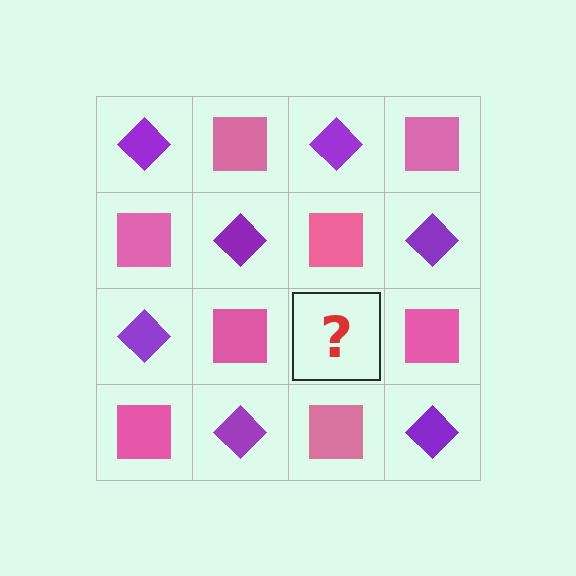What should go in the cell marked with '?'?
The missing cell should contain a purple diamond.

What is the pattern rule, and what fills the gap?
The rule is that it alternates purple diamond and pink square in a checkerboard pattern. The gap should be filled with a purple diamond.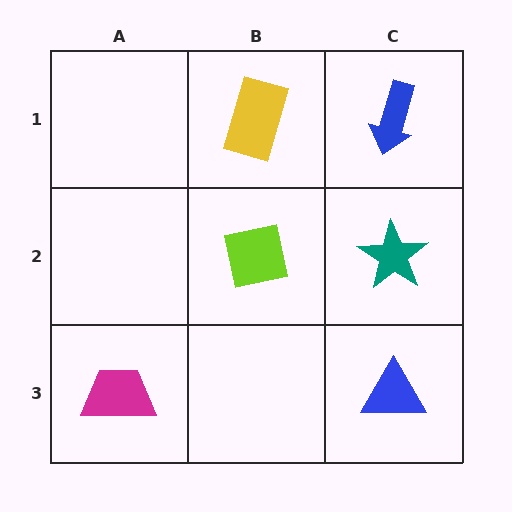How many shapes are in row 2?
2 shapes.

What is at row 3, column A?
A magenta trapezoid.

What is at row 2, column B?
A lime square.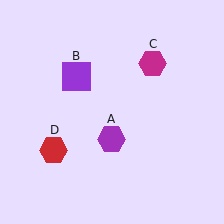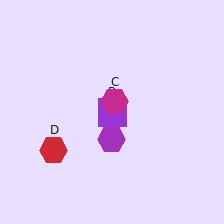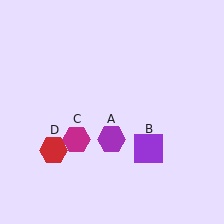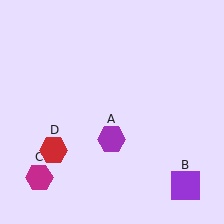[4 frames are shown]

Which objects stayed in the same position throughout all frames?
Purple hexagon (object A) and red hexagon (object D) remained stationary.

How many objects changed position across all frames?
2 objects changed position: purple square (object B), magenta hexagon (object C).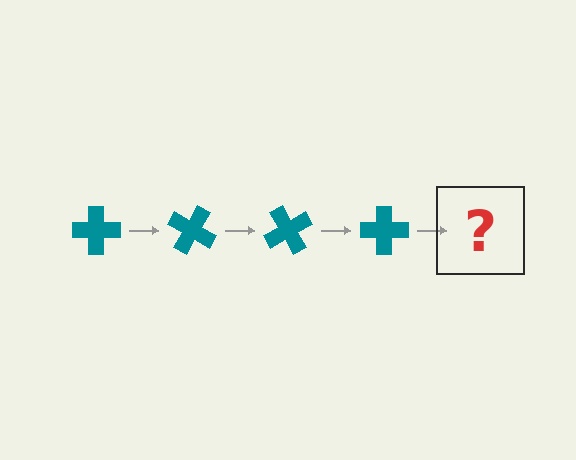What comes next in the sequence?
The next element should be a teal cross rotated 120 degrees.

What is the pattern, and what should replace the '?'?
The pattern is that the cross rotates 30 degrees each step. The '?' should be a teal cross rotated 120 degrees.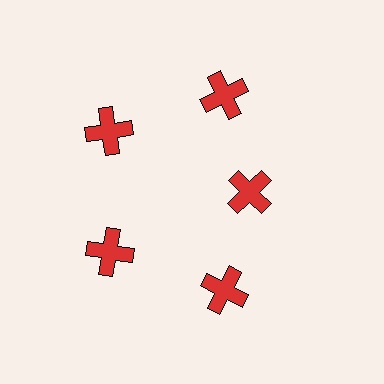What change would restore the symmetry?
The symmetry would be restored by moving it outward, back onto the ring so that all 5 crosses sit at equal angles and equal distance from the center.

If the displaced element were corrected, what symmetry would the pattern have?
It would have 5-fold rotational symmetry — the pattern would map onto itself every 72 degrees.